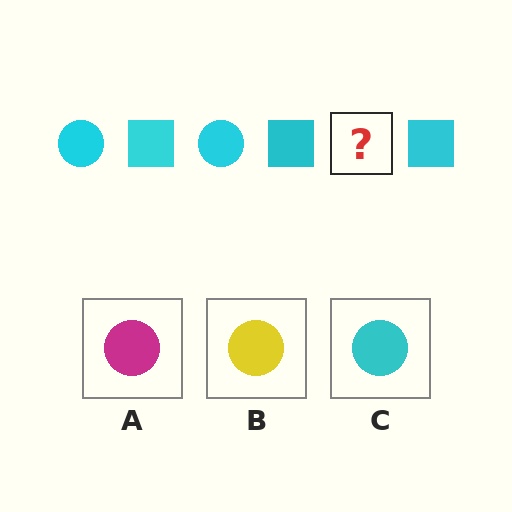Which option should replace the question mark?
Option C.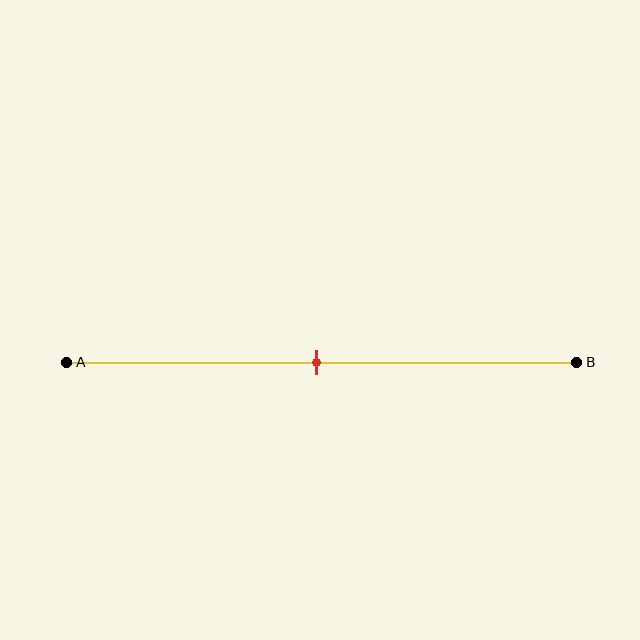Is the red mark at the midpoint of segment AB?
Yes, the mark is approximately at the midpoint.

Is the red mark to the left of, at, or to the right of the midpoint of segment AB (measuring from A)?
The red mark is approximately at the midpoint of segment AB.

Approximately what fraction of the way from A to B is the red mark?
The red mark is approximately 50% of the way from A to B.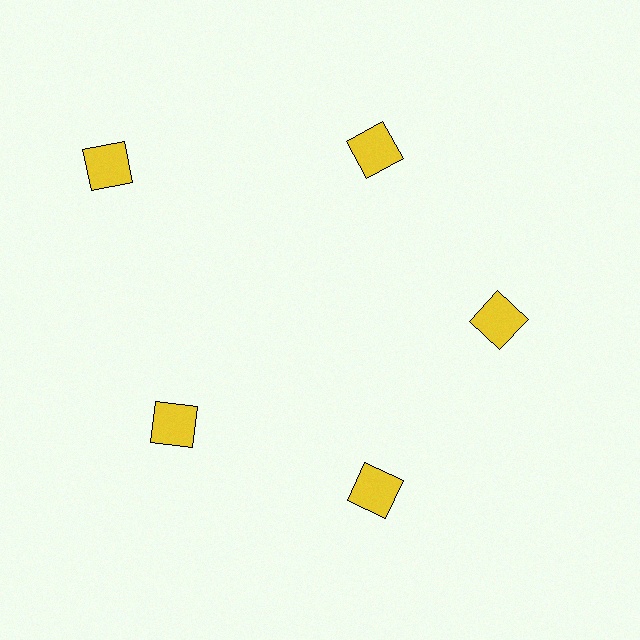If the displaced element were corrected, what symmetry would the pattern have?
It would have 5-fold rotational symmetry — the pattern would map onto itself every 72 degrees.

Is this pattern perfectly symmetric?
No. The 5 yellow squares are arranged in a ring, but one element near the 10 o'clock position is pushed outward from the center, breaking the 5-fold rotational symmetry.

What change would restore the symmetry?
The symmetry would be restored by moving it inward, back onto the ring so that all 5 squares sit at equal angles and equal distance from the center.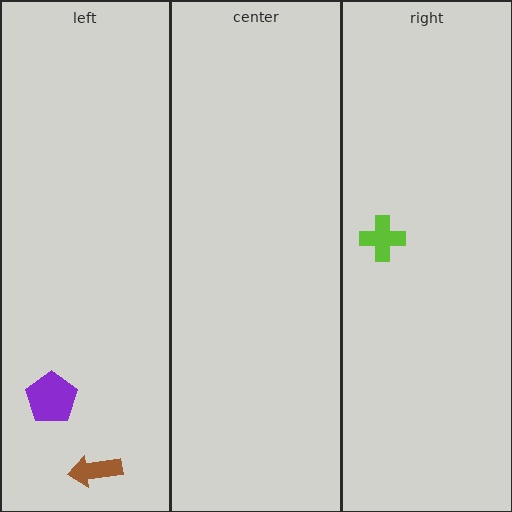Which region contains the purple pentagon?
The left region.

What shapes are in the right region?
The lime cross.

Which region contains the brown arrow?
The left region.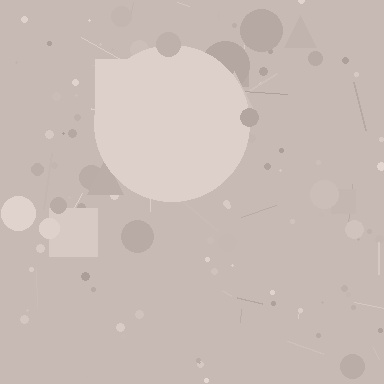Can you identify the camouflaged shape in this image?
The camouflaged shape is a circle.